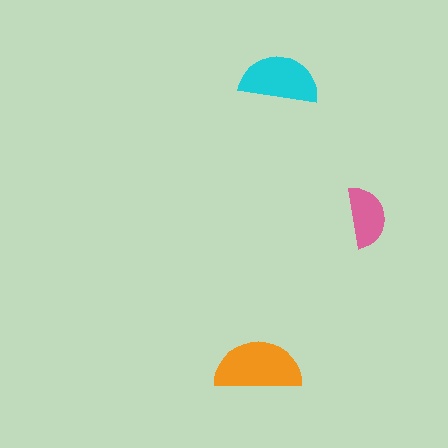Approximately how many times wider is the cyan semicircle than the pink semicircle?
About 1.5 times wider.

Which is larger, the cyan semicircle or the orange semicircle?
The orange one.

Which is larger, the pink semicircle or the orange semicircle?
The orange one.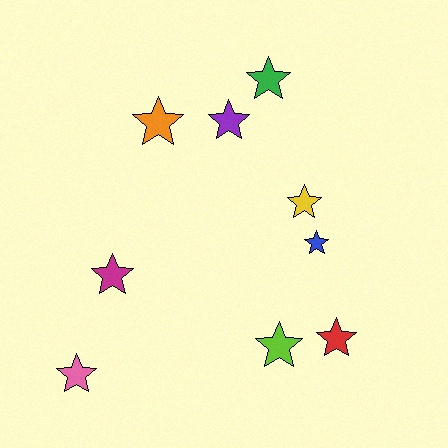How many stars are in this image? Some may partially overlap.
There are 9 stars.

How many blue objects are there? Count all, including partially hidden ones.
There is 1 blue object.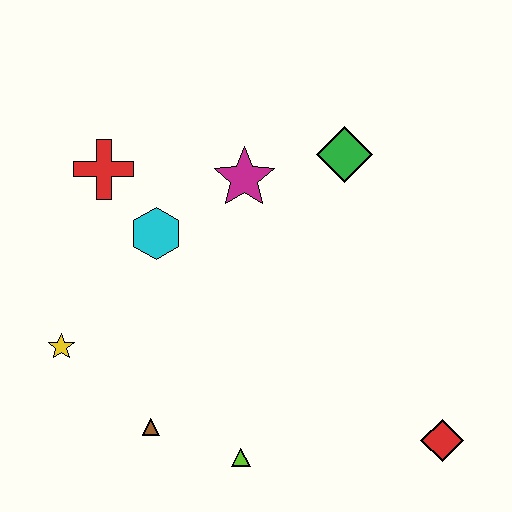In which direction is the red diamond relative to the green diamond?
The red diamond is below the green diamond.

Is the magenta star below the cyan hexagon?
No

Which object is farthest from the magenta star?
The red diamond is farthest from the magenta star.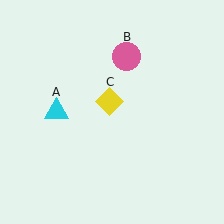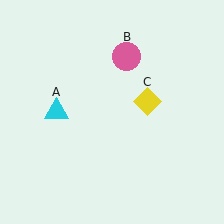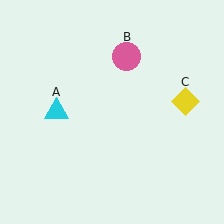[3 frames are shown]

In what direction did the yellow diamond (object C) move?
The yellow diamond (object C) moved right.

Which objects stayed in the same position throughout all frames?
Cyan triangle (object A) and pink circle (object B) remained stationary.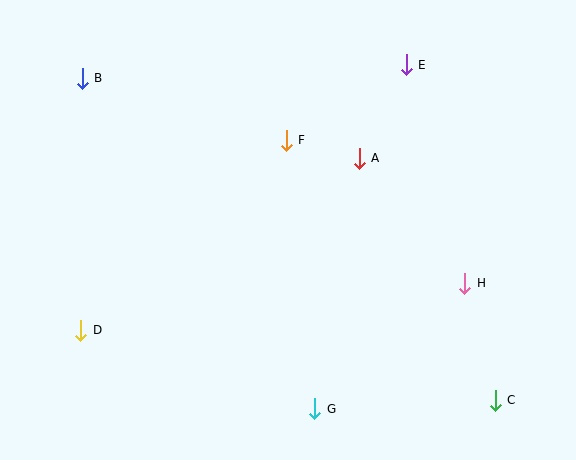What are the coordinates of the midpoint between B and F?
The midpoint between B and F is at (184, 109).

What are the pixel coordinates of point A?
Point A is at (359, 158).